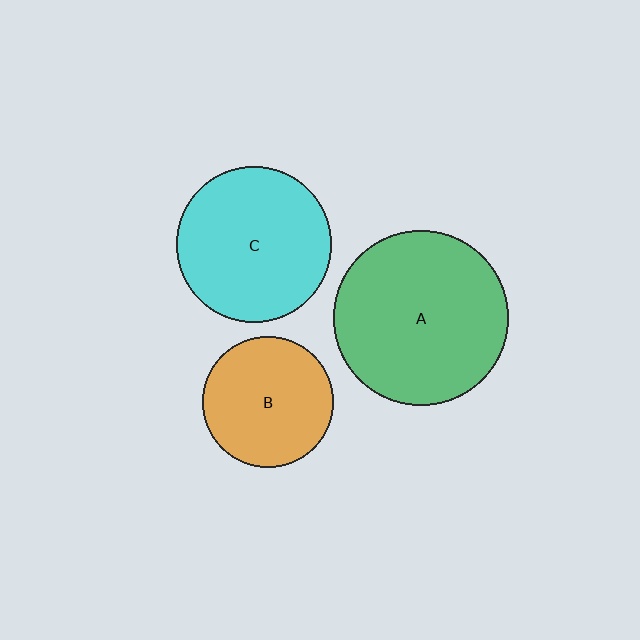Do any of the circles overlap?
No, none of the circles overlap.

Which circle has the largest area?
Circle A (green).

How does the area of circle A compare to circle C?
Approximately 1.3 times.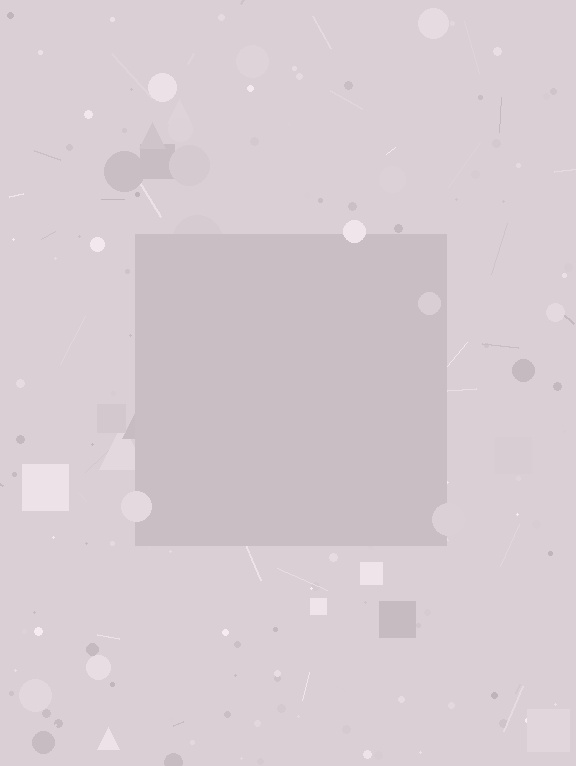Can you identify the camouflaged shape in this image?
The camouflaged shape is a square.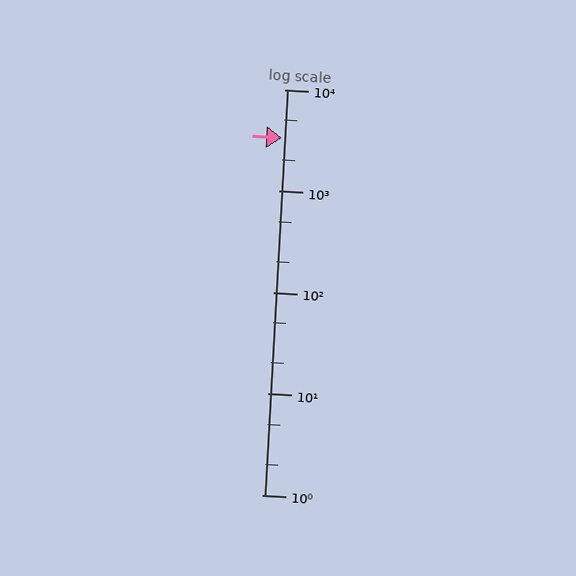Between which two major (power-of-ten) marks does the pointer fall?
The pointer is between 1000 and 10000.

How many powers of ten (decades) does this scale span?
The scale spans 4 decades, from 1 to 10000.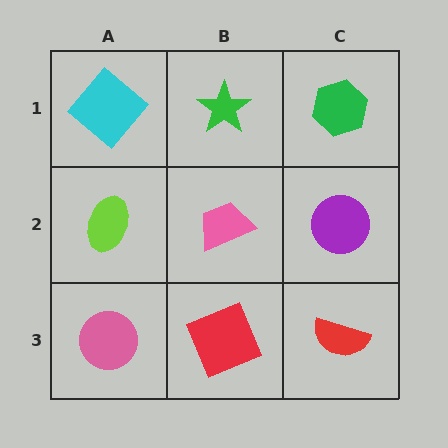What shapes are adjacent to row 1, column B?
A pink trapezoid (row 2, column B), a cyan diamond (row 1, column A), a green hexagon (row 1, column C).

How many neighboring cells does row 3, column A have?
2.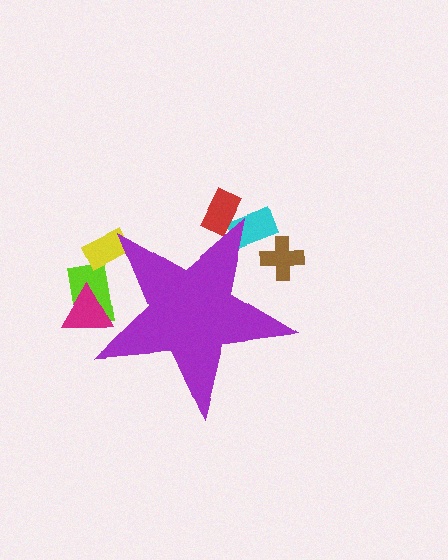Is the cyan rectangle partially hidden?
Yes, the cyan rectangle is partially hidden behind the purple star.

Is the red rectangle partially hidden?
Yes, the red rectangle is partially hidden behind the purple star.